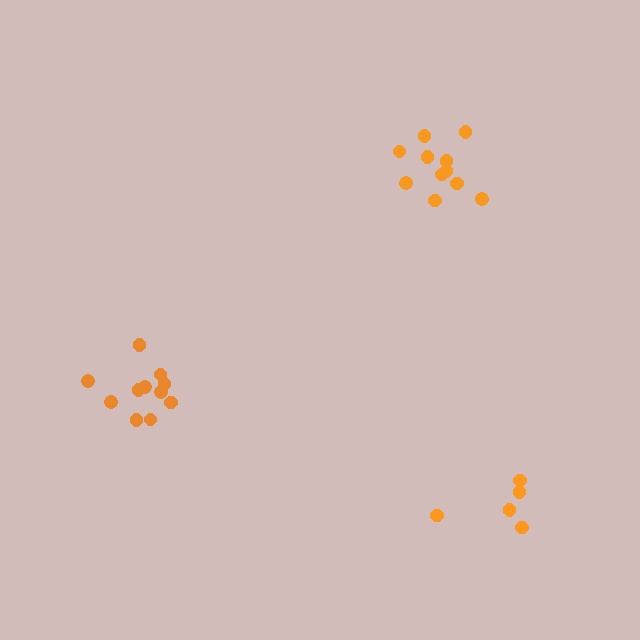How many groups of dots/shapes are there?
There are 3 groups.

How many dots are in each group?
Group 1: 11 dots, Group 2: 11 dots, Group 3: 5 dots (27 total).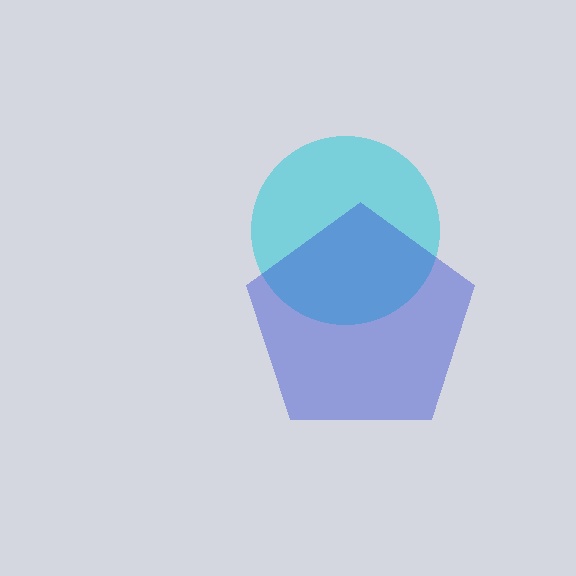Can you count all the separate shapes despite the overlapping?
Yes, there are 2 separate shapes.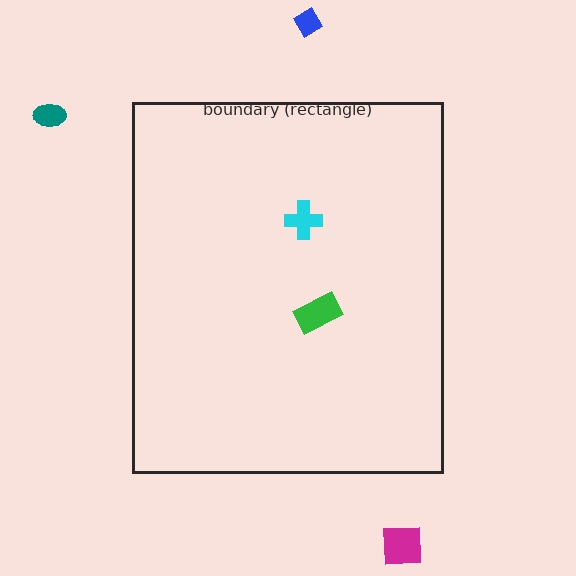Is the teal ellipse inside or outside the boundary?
Outside.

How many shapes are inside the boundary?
2 inside, 3 outside.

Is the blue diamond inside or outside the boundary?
Outside.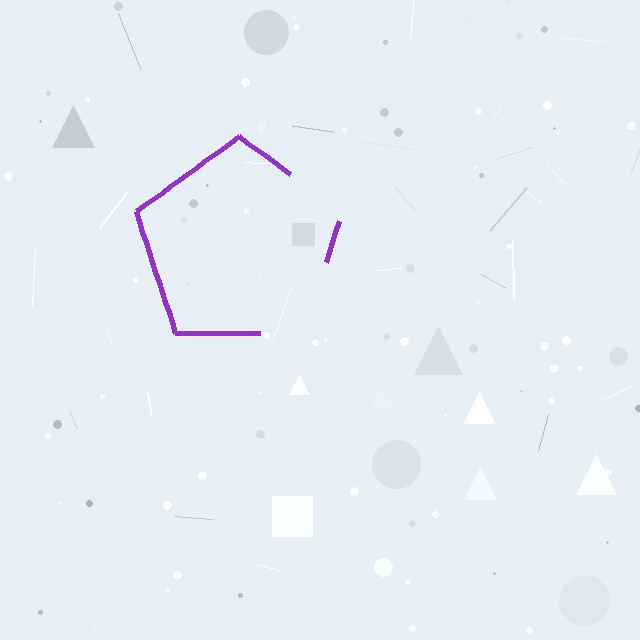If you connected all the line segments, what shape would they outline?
They would outline a pentagon.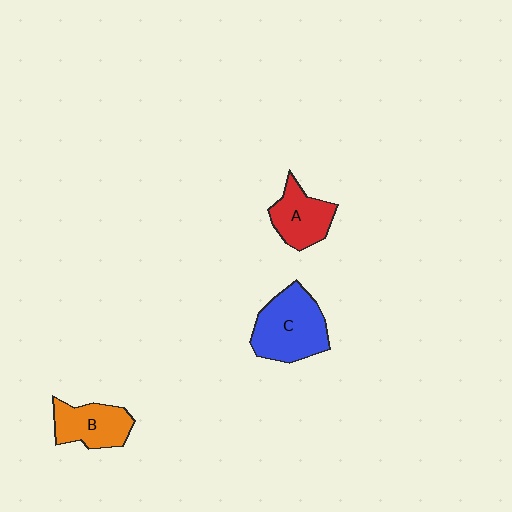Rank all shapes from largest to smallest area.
From largest to smallest: C (blue), B (orange), A (red).